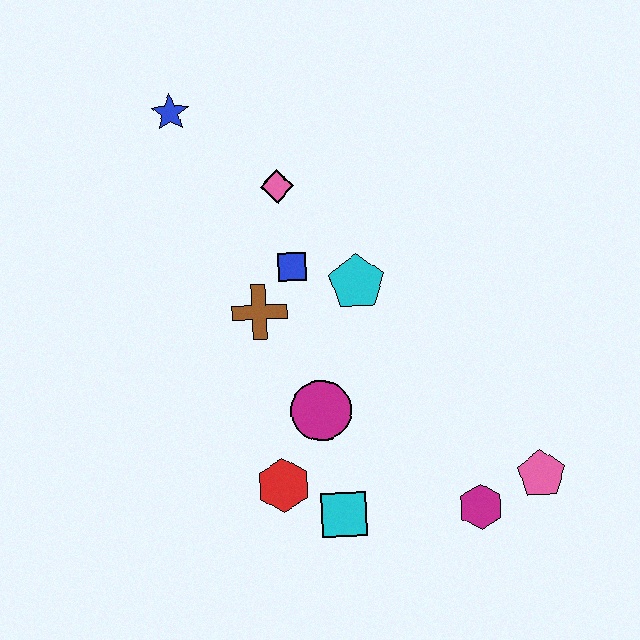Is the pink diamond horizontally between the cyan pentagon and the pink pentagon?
No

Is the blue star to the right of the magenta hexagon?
No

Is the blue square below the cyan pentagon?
No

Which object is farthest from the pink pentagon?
The blue star is farthest from the pink pentagon.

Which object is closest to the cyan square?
The red hexagon is closest to the cyan square.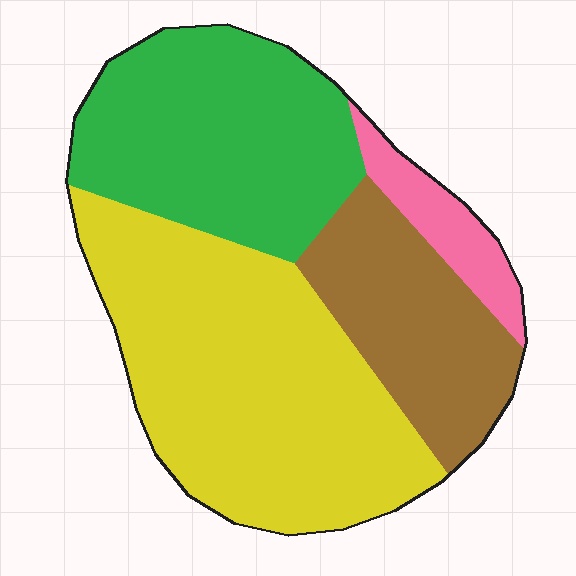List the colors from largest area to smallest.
From largest to smallest: yellow, green, brown, pink.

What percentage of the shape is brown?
Brown covers 20% of the shape.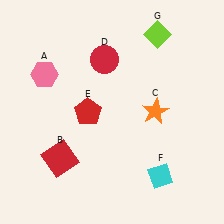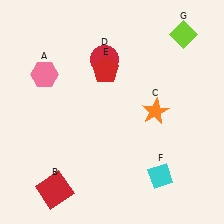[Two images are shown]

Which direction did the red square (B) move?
The red square (B) moved down.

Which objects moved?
The objects that moved are: the red square (B), the red pentagon (E), the lime diamond (G).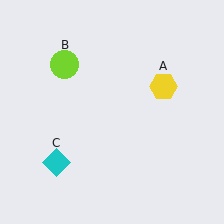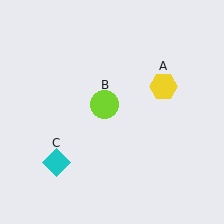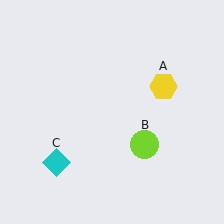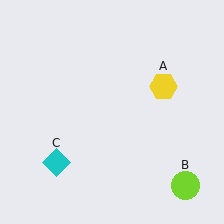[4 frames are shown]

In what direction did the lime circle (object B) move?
The lime circle (object B) moved down and to the right.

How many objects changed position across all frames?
1 object changed position: lime circle (object B).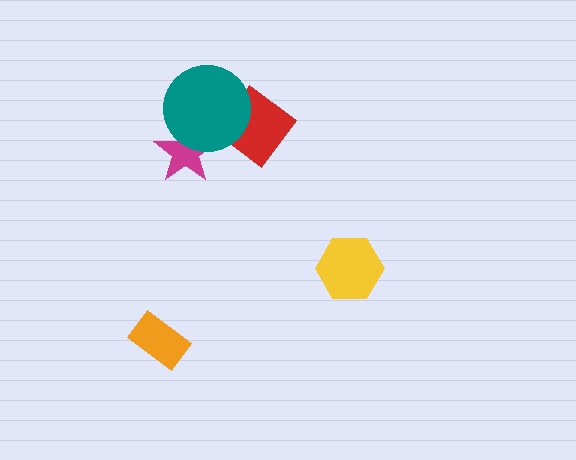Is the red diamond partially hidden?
Yes, it is partially covered by another shape.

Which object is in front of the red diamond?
The teal circle is in front of the red diamond.